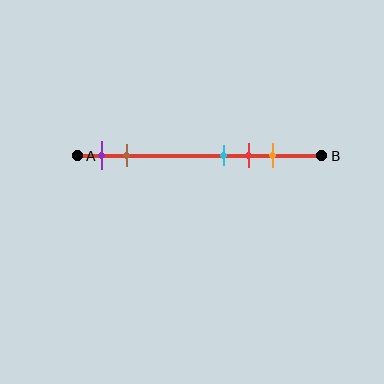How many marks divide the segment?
There are 5 marks dividing the segment.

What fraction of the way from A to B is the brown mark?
The brown mark is approximately 20% (0.2) of the way from A to B.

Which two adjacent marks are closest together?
The cyan and red marks are the closest adjacent pair.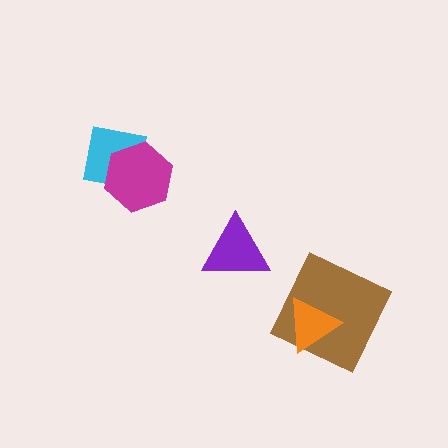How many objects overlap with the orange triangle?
1 object overlaps with the orange triangle.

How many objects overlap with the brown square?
1 object overlaps with the brown square.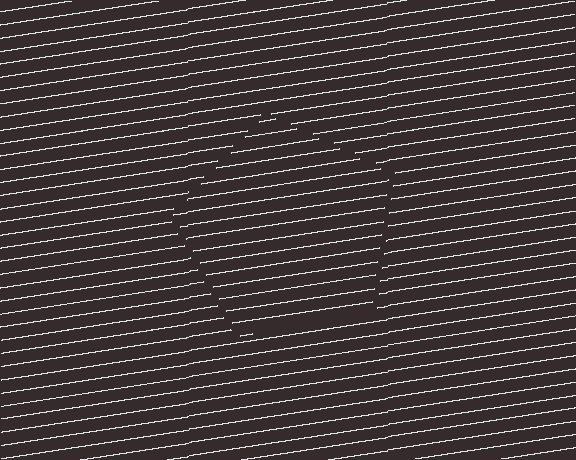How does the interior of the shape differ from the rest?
The interior of the shape contains the same grating, shifted by half a period — the contour is defined by the phase discontinuity where line-ends from the inner and outer gratings abut.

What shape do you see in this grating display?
An illusory pentagon. The interior of the shape contains the same grating, shifted by half a period — the contour is defined by the phase discontinuity where line-ends from the inner and outer gratings abut.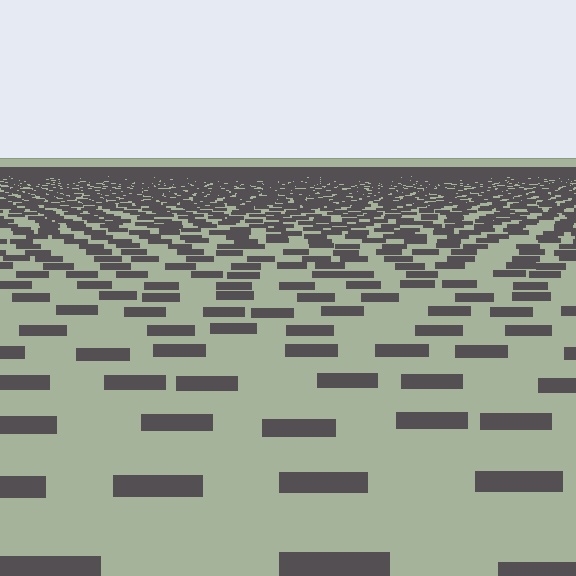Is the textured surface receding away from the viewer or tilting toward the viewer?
The surface is receding away from the viewer. Texture elements get smaller and denser toward the top.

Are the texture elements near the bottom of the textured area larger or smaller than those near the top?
Larger. Near the bottom, elements are closer to the viewer and appear at a bigger on-screen size.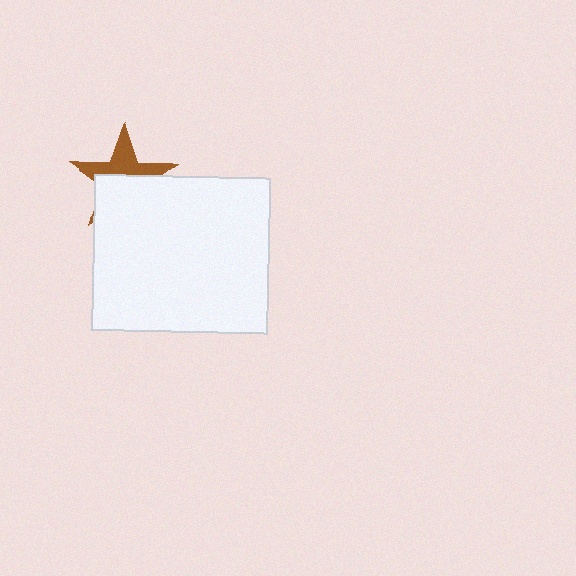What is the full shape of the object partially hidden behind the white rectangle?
The partially hidden object is a brown star.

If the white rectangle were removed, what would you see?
You would see the complete brown star.